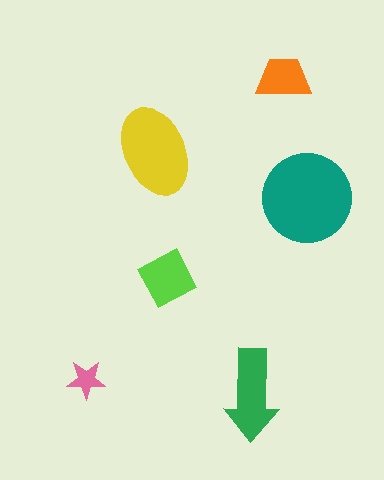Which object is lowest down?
The green arrow is bottommost.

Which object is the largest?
The teal circle.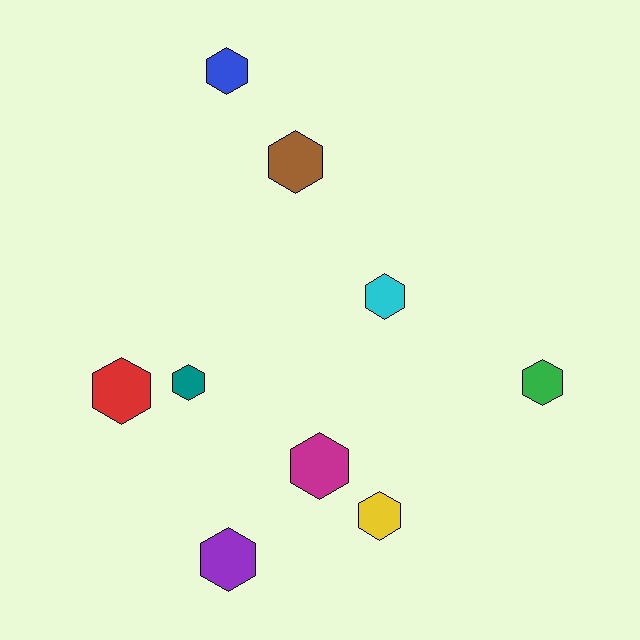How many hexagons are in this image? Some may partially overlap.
There are 9 hexagons.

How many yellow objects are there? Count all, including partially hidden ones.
There is 1 yellow object.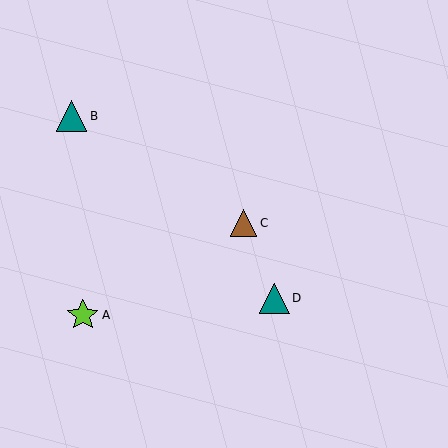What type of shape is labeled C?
Shape C is a brown triangle.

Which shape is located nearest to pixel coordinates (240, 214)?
The brown triangle (labeled C) at (244, 223) is nearest to that location.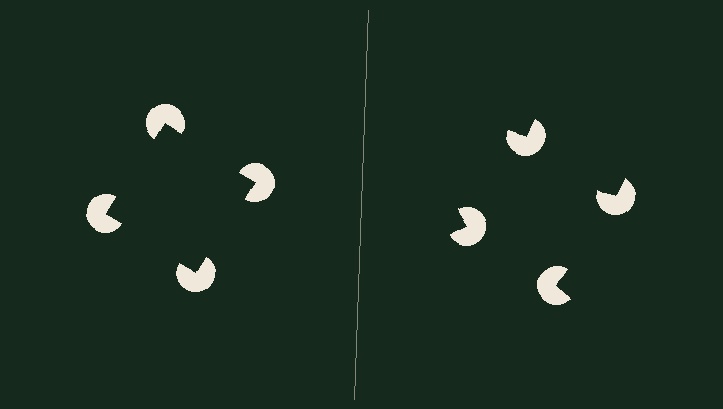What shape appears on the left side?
An illusory square.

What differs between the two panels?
The pac-man discs are positioned identically on both sides; only the wedge orientations differ. On the left they align to a square; on the right they are misaligned.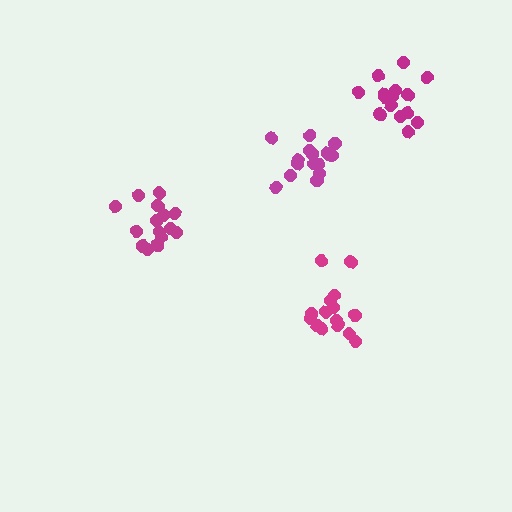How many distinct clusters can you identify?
There are 4 distinct clusters.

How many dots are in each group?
Group 1: 15 dots, Group 2: 15 dots, Group 3: 16 dots, Group 4: 16 dots (62 total).